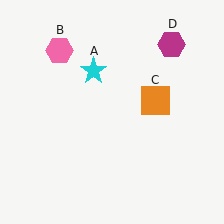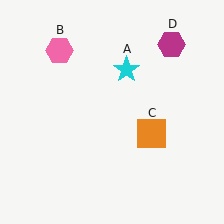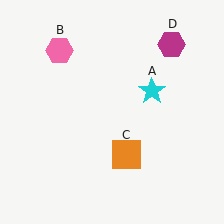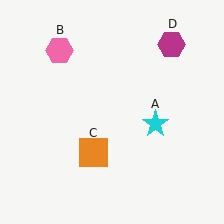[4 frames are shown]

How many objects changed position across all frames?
2 objects changed position: cyan star (object A), orange square (object C).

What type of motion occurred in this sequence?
The cyan star (object A), orange square (object C) rotated clockwise around the center of the scene.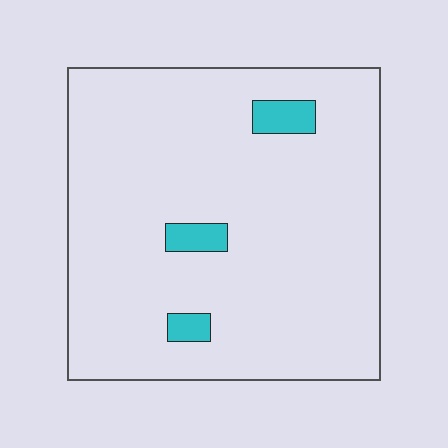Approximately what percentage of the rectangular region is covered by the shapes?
Approximately 5%.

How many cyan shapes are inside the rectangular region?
3.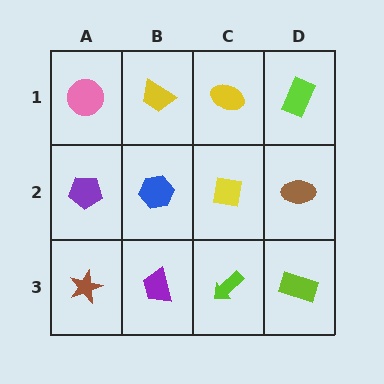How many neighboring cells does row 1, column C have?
3.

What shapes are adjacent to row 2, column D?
A lime rectangle (row 1, column D), a lime rectangle (row 3, column D), a yellow square (row 2, column C).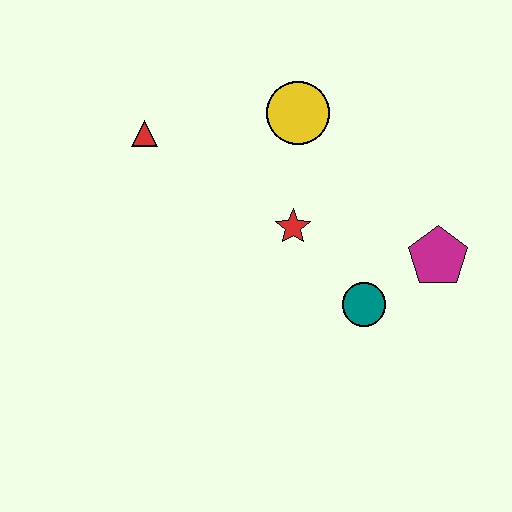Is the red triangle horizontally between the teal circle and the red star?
No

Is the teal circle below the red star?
Yes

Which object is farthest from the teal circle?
The red triangle is farthest from the teal circle.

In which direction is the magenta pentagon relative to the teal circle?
The magenta pentagon is to the right of the teal circle.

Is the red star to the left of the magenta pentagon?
Yes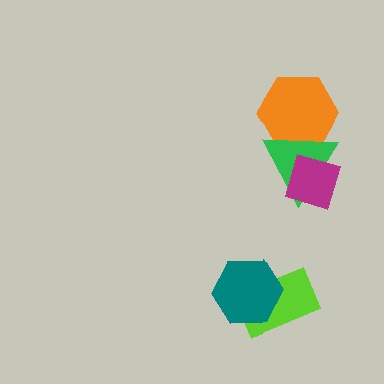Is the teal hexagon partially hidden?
No, no other shape covers it.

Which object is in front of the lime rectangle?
The teal hexagon is in front of the lime rectangle.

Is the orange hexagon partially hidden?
Yes, it is partially covered by another shape.